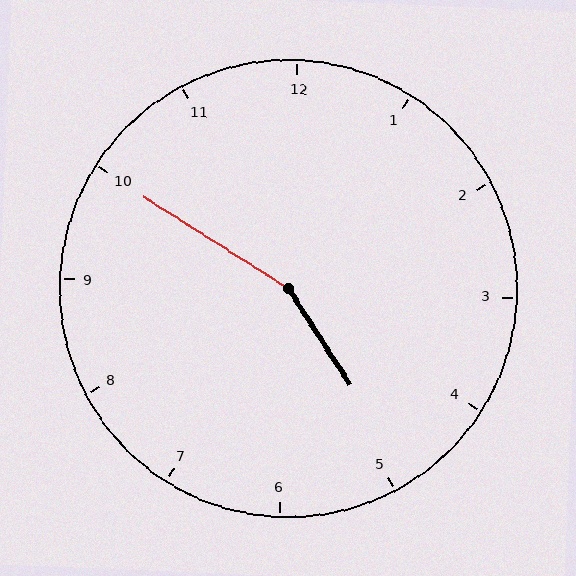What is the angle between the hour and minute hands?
Approximately 155 degrees.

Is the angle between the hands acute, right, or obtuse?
It is obtuse.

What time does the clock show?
4:50.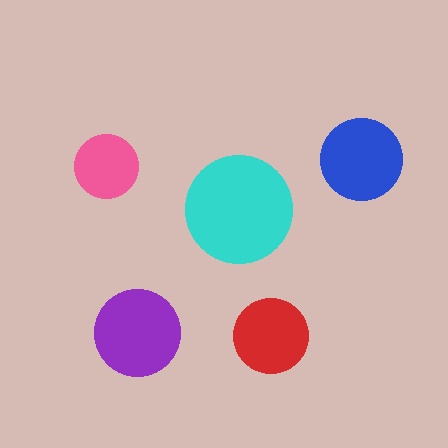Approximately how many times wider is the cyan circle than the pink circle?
About 1.5 times wider.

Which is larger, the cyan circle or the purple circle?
The cyan one.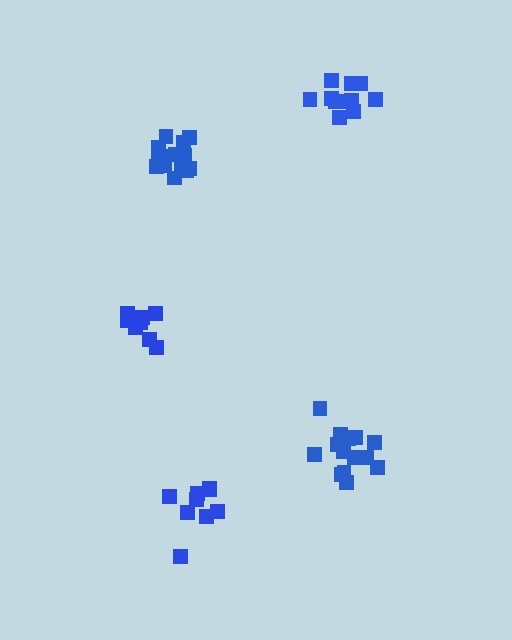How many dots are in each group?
Group 1: 15 dots, Group 2: 15 dots, Group 3: 10 dots, Group 4: 9 dots, Group 5: 11 dots (60 total).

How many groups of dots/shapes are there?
There are 5 groups.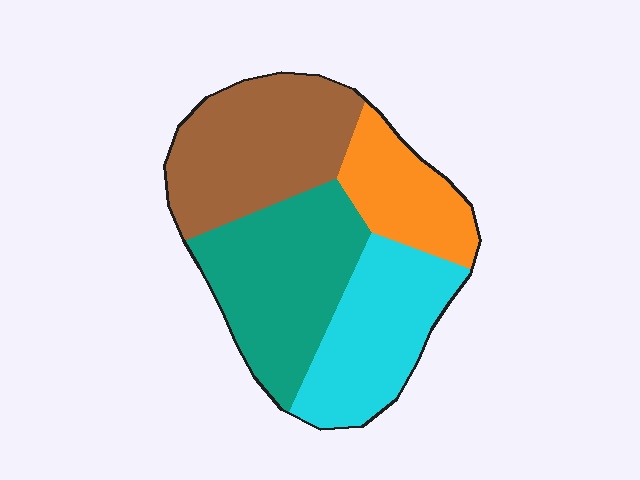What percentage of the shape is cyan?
Cyan covers roughly 25% of the shape.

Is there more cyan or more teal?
Teal.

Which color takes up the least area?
Orange, at roughly 15%.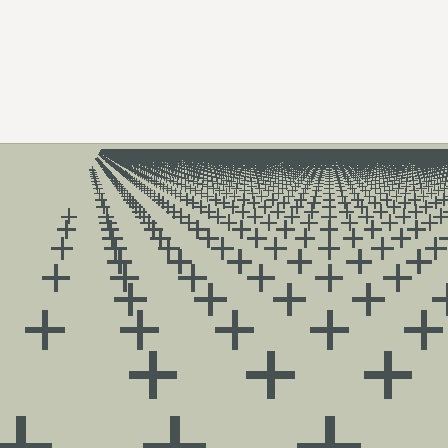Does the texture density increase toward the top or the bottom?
Density increases toward the top.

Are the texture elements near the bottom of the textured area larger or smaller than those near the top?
Larger. Near the bottom, elements are closer to the viewer and appear at a bigger on-screen size.